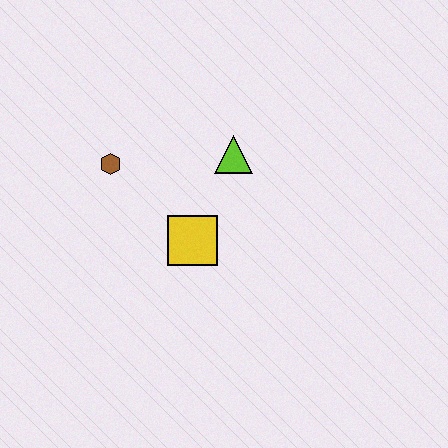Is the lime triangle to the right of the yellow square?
Yes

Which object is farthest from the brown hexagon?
The lime triangle is farthest from the brown hexagon.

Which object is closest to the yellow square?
The lime triangle is closest to the yellow square.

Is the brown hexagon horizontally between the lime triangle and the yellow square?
No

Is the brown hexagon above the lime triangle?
No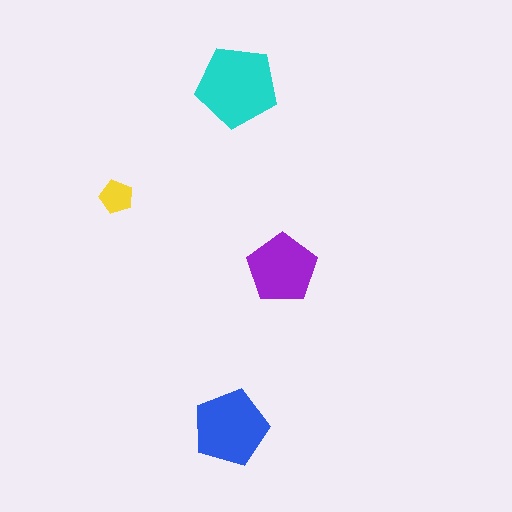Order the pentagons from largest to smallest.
the cyan one, the blue one, the purple one, the yellow one.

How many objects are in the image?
There are 4 objects in the image.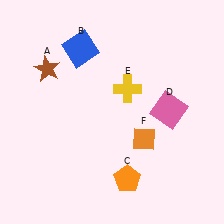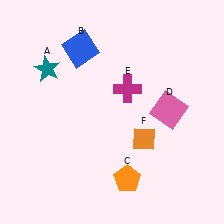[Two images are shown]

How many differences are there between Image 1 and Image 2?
There are 2 differences between the two images.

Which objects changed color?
A changed from brown to teal. E changed from yellow to magenta.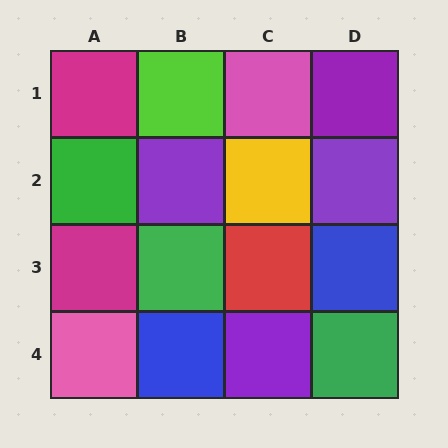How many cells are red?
1 cell is red.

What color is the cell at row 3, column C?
Red.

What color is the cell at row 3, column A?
Magenta.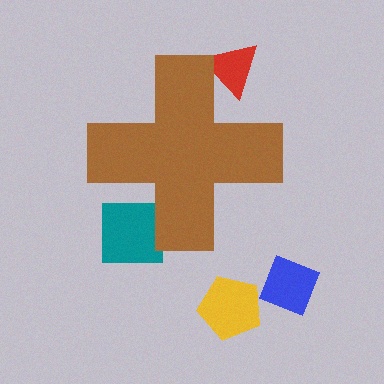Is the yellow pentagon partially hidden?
No, the yellow pentagon is fully visible.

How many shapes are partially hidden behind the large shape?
2 shapes are partially hidden.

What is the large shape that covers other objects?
A brown cross.